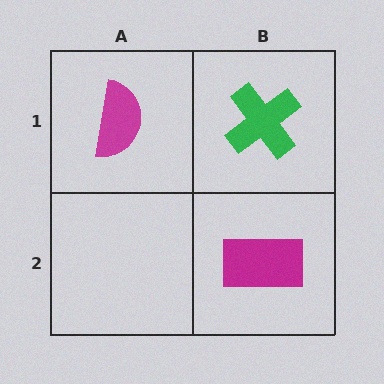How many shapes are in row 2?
1 shape.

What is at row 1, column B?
A green cross.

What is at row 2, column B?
A magenta rectangle.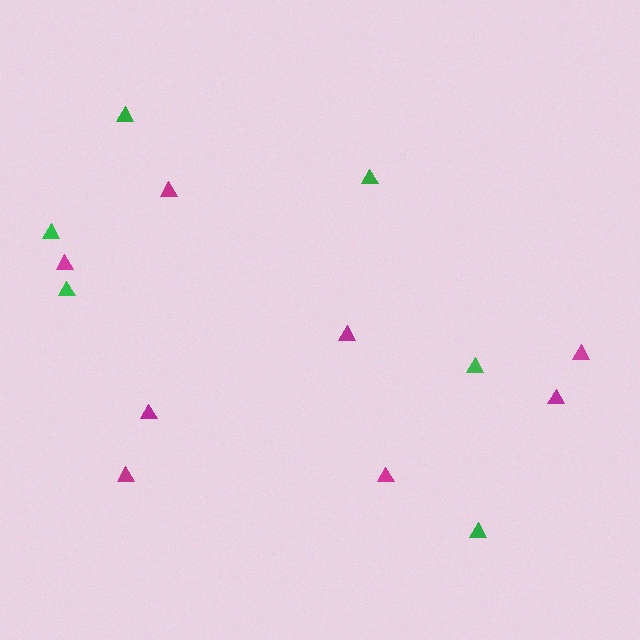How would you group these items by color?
There are 2 groups: one group of green triangles (6) and one group of magenta triangles (8).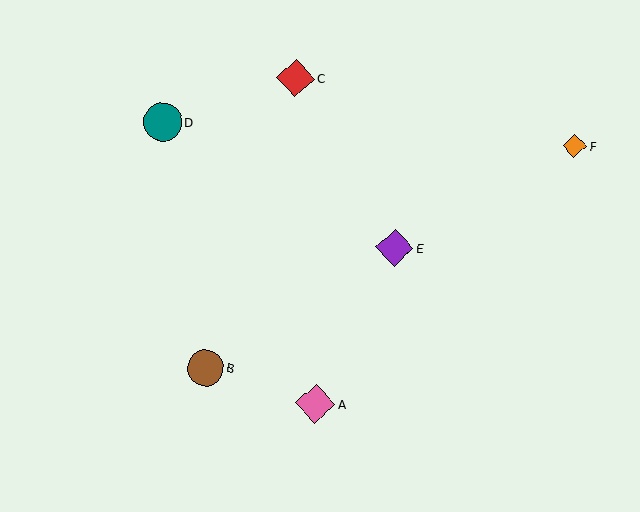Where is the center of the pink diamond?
The center of the pink diamond is at (315, 404).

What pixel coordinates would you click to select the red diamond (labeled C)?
Click at (295, 78) to select the red diamond C.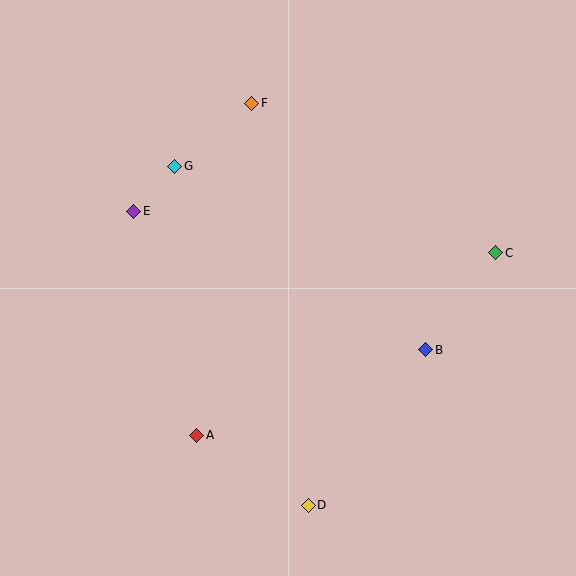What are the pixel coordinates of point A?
Point A is at (197, 435).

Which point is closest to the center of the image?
Point B at (426, 350) is closest to the center.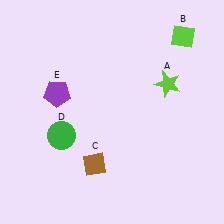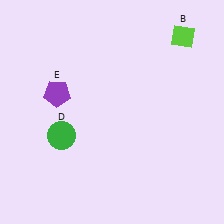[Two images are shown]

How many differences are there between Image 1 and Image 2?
There are 2 differences between the two images.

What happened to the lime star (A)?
The lime star (A) was removed in Image 2. It was in the top-right area of Image 1.